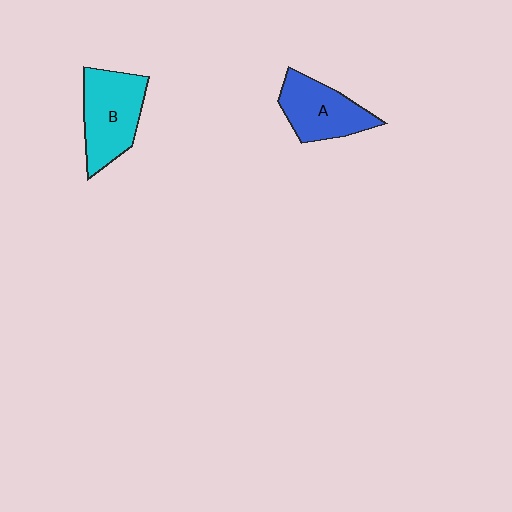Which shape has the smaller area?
Shape A (blue).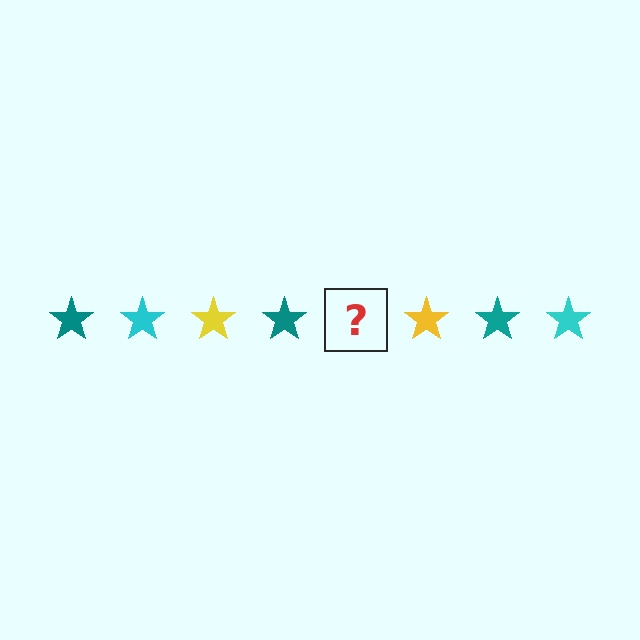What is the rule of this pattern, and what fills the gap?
The rule is that the pattern cycles through teal, cyan, yellow stars. The gap should be filled with a cyan star.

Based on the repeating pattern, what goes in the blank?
The blank should be a cyan star.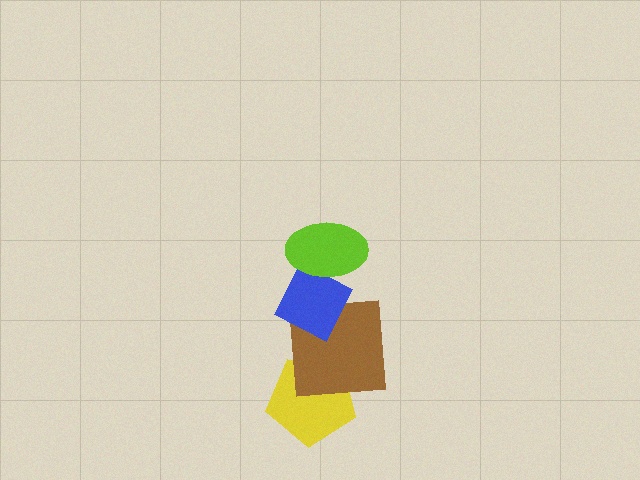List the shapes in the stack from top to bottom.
From top to bottom: the lime ellipse, the blue diamond, the brown square, the yellow pentagon.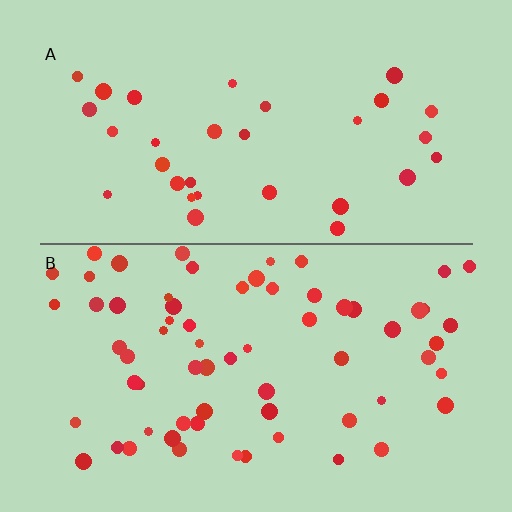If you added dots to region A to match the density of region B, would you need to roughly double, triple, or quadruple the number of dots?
Approximately double.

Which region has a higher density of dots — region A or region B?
B (the bottom).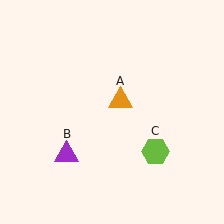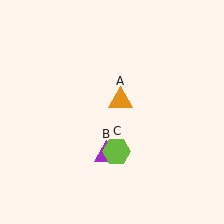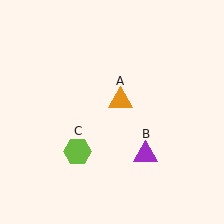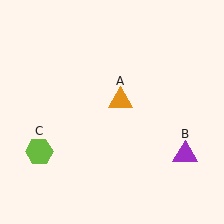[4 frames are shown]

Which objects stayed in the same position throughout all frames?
Orange triangle (object A) remained stationary.